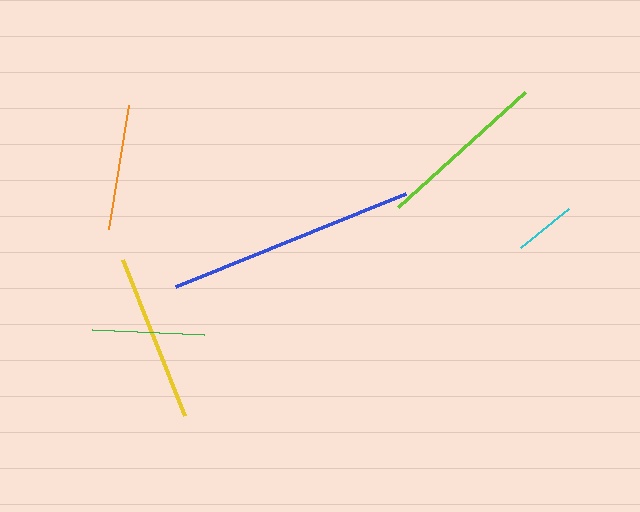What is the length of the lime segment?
The lime segment is approximately 172 pixels long.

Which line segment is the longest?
The blue line is the longest at approximately 248 pixels.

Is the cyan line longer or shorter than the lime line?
The lime line is longer than the cyan line.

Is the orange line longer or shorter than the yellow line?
The yellow line is longer than the orange line.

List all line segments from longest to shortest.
From longest to shortest: blue, lime, yellow, orange, green, cyan.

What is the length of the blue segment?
The blue segment is approximately 248 pixels long.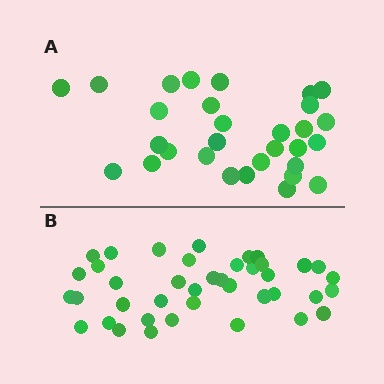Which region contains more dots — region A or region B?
Region B (the bottom region) has more dots.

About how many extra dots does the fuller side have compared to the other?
Region B has roughly 10 or so more dots than region A.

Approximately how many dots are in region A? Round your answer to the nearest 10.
About 30 dots.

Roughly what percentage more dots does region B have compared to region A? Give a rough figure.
About 35% more.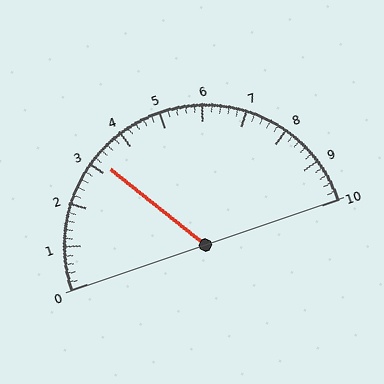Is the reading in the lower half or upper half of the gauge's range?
The reading is in the lower half of the range (0 to 10).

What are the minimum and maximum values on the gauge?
The gauge ranges from 0 to 10.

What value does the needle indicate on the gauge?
The needle indicates approximately 3.2.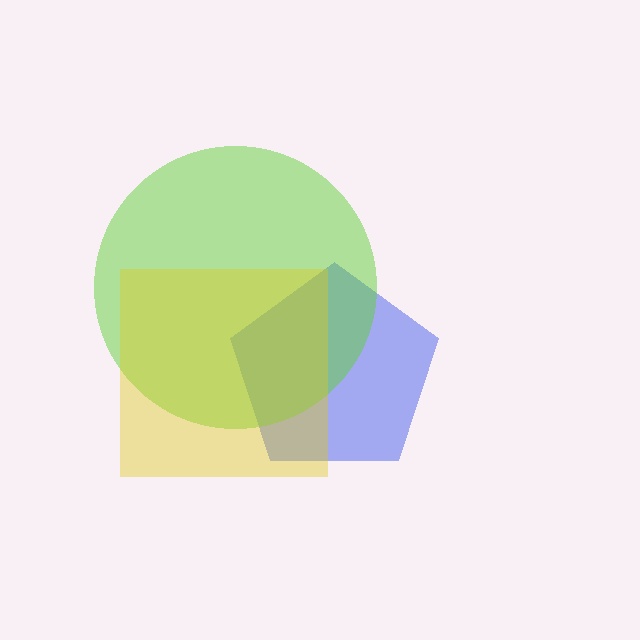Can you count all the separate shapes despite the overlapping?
Yes, there are 3 separate shapes.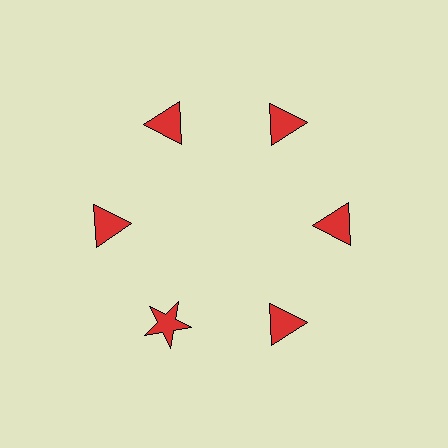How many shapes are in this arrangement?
There are 6 shapes arranged in a ring pattern.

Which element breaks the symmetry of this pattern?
The red star at roughly the 7 o'clock position breaks the symmetry. All other shapes are red triangles.